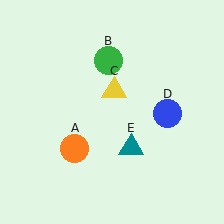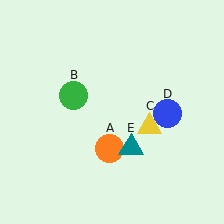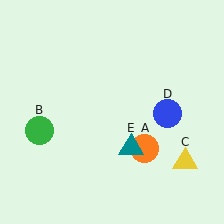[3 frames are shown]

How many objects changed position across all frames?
3 objects changed position: orange circle (object A), green circle (object B), yellow triangle (object C).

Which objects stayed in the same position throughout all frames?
Blue circle (object D) and teal triangle (object E) remained stationary.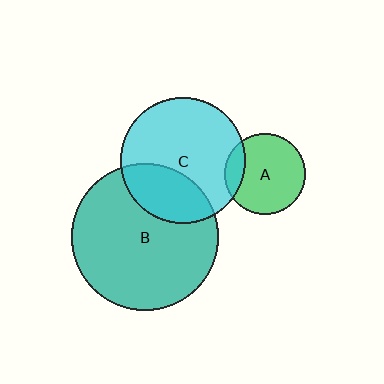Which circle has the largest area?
Circle B (teal).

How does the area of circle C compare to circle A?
Approximately 2.4 times.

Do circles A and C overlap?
Yes.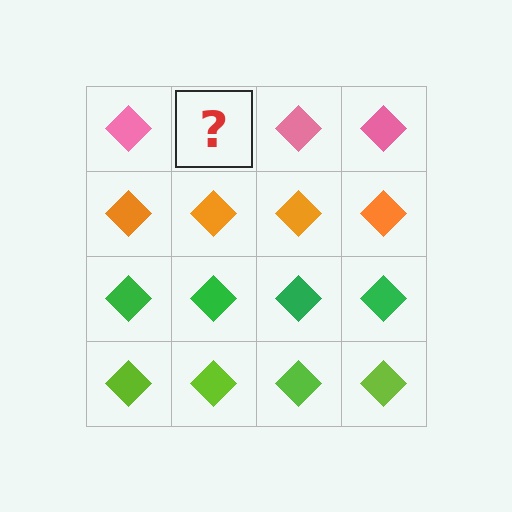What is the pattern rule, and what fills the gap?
The rule is that each row has a consistent color. The gap should be filled with a pink diamond.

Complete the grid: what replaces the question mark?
The question mark should be replaced with a pink diamond.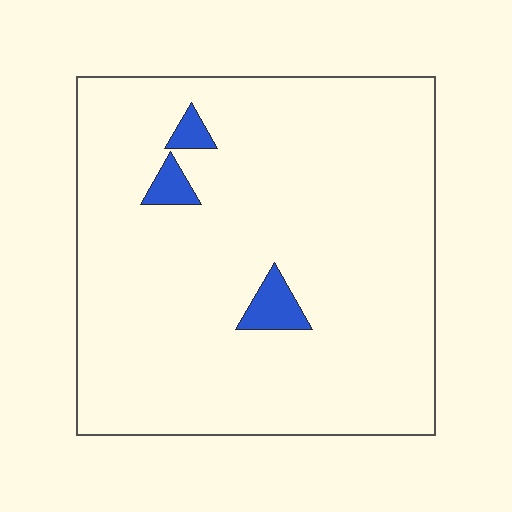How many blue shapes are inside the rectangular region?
3.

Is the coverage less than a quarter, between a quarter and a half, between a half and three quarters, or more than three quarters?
Less than a quarter.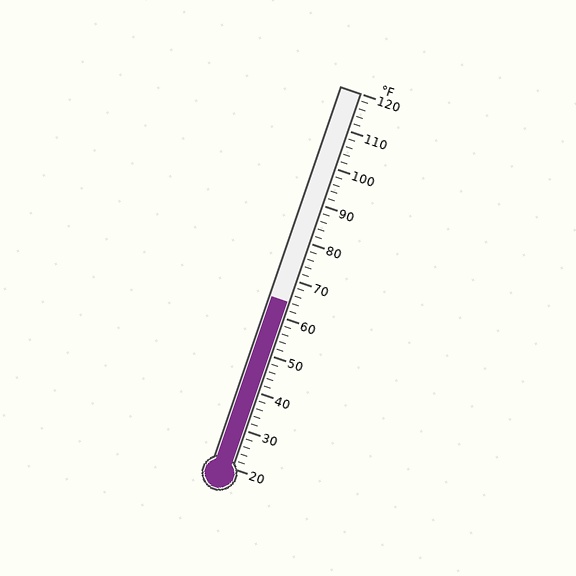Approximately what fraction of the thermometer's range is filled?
The thermometer is filled to approximately 45% of its range.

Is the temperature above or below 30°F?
The temperature is above 30°F.